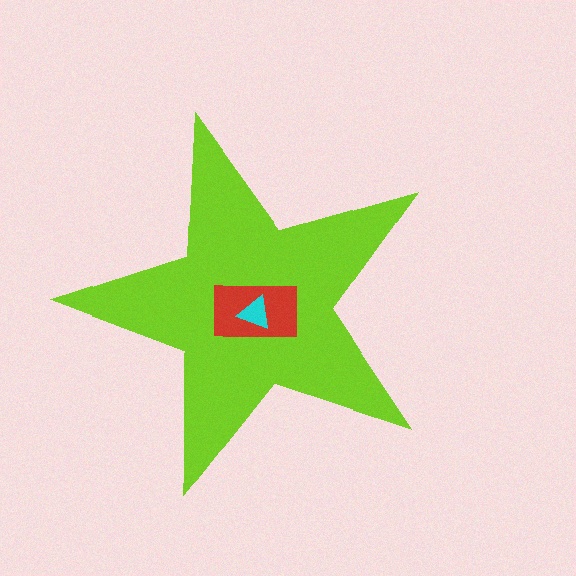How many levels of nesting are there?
3.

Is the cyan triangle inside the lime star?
Yes.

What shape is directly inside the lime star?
The red rectangle.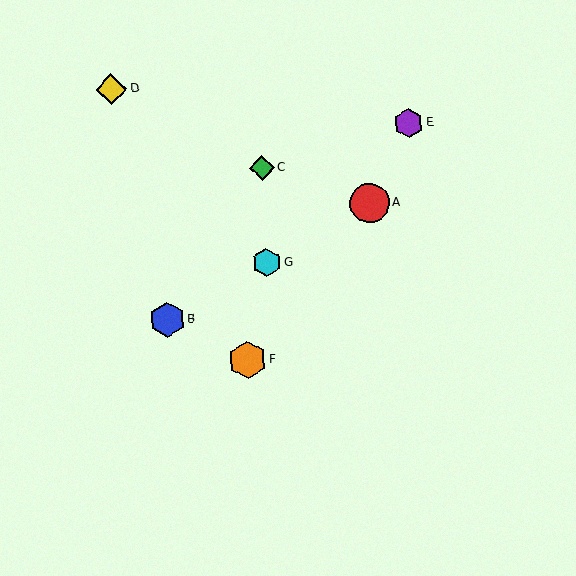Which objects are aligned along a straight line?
Objects A, B, G are aligned along a straight line.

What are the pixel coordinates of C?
Object C is at (262, 168).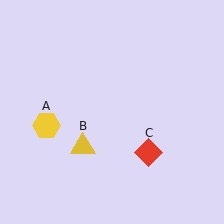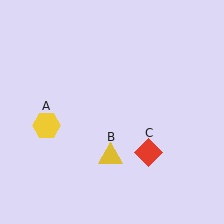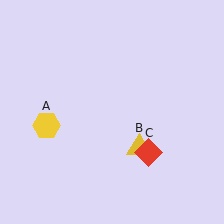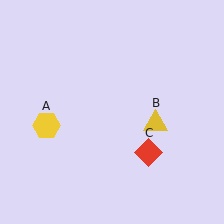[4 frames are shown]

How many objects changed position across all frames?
1 object changed position: yellow triangle (object B).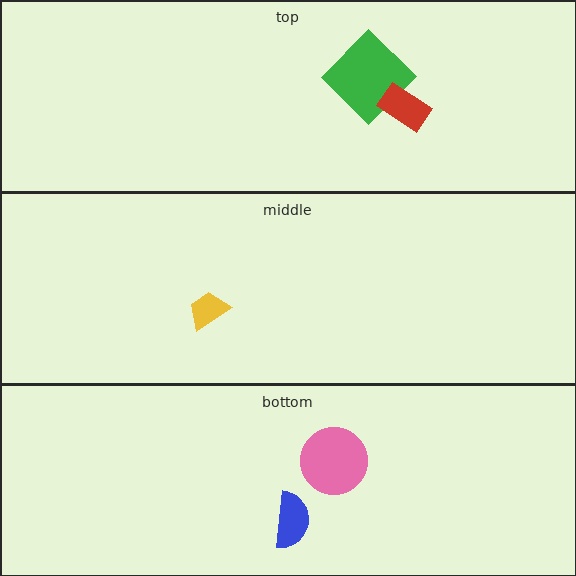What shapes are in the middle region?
The yellow trapezoid.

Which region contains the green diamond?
The top region.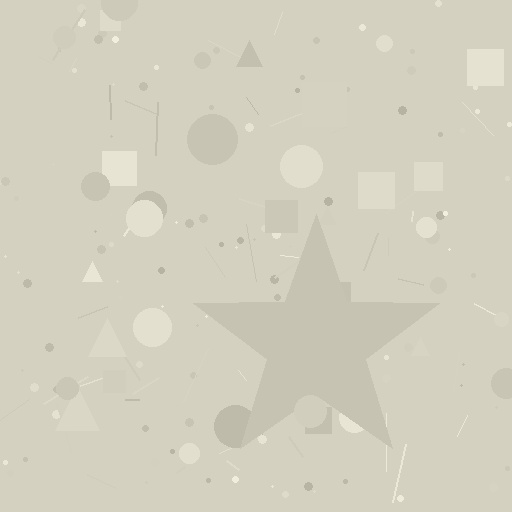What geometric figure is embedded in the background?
A star is embedded in the background.